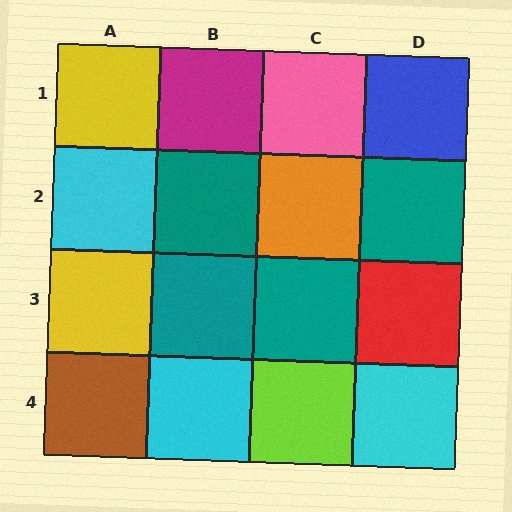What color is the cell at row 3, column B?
Teal.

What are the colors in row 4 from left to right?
Brown, cyan, lime, cyan.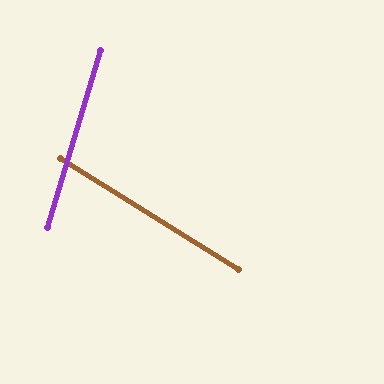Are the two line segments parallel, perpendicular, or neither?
Neither parallel nor perpendicular — they differ by about 75°.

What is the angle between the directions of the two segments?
Approximately 75 degrees.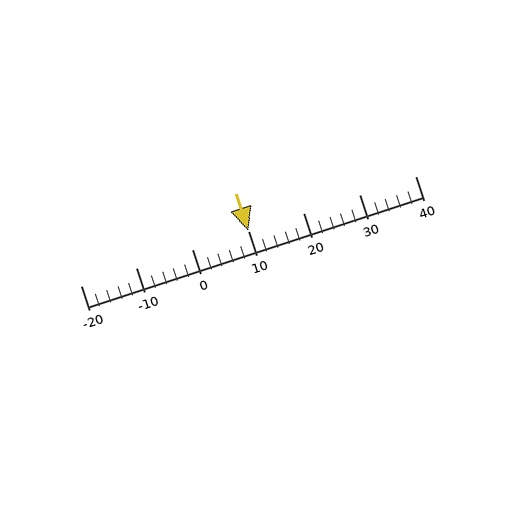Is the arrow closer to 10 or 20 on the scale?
The arrow is closer to 10.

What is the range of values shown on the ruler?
The ruler shows values from -20 to 40.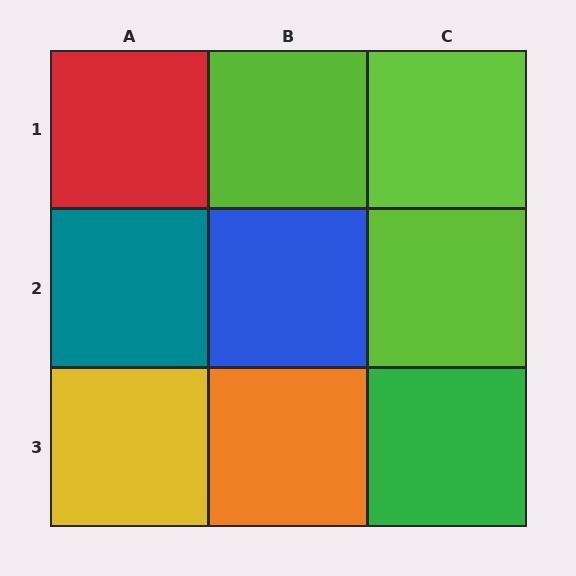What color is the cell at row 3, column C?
Green.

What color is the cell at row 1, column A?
Red.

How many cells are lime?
3 cells are lime.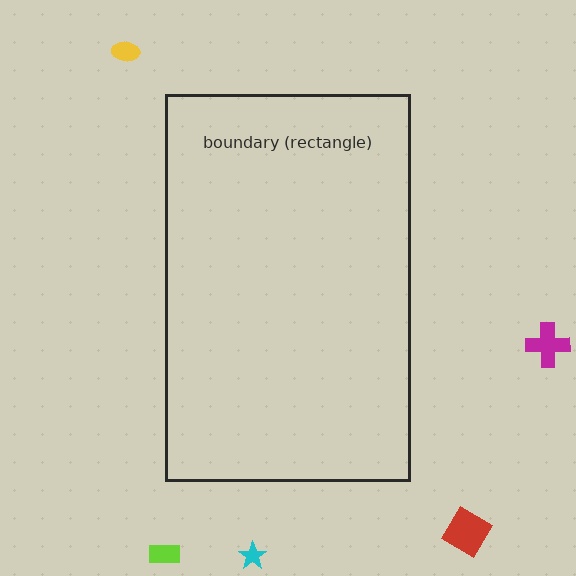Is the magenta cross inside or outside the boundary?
Outside.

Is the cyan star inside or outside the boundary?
Outside.